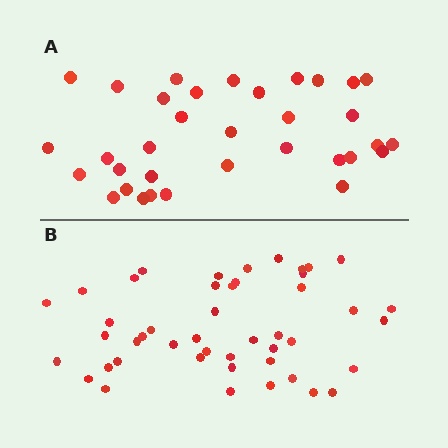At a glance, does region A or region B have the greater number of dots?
Region B (the bottom region) has more dots.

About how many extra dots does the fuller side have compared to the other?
Region B has roughly 12 or so more dots than region A.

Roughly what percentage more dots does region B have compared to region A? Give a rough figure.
About 35% more.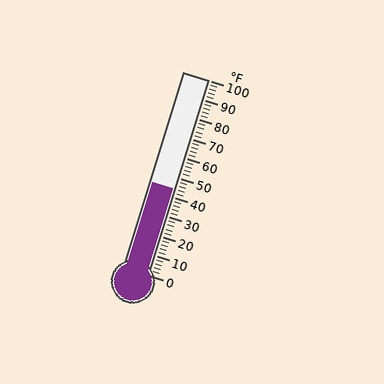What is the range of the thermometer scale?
The thermometer scale ranges from 0°F to 100°F.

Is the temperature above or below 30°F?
The temperature is above 30°F.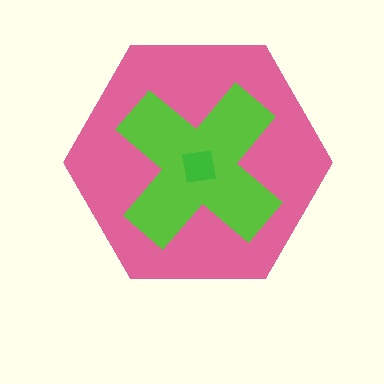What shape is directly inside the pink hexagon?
The lime cross.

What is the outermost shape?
The pink hexagon.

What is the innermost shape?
The green square.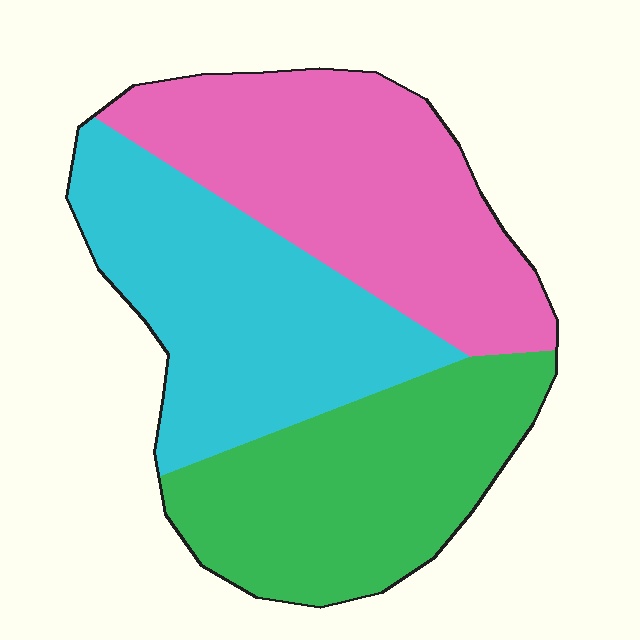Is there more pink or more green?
Pink.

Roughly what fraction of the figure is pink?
Pink covers 36% of the figure.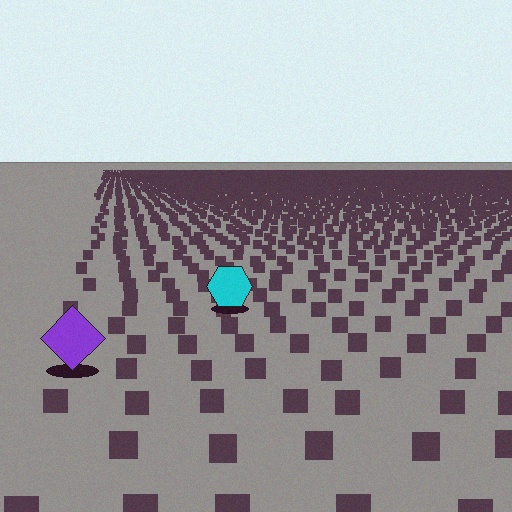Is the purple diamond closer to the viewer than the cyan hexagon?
Yes. The purple diamond is closer — you can tell from the texture gradient: the ground texture is coarser near it.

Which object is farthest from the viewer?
The cyan hexagon is farthest from the viewer. It appears smaller and the ground texture around it is denser.